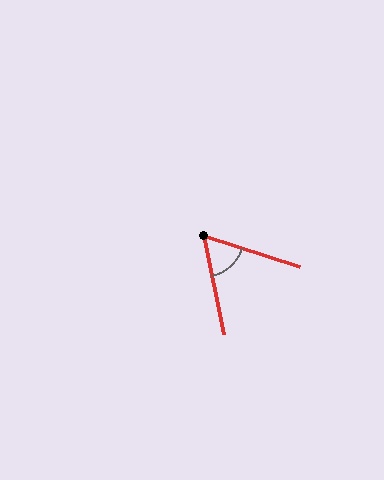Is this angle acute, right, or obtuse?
It is acute.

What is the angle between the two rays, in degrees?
Approximately 61 degrees.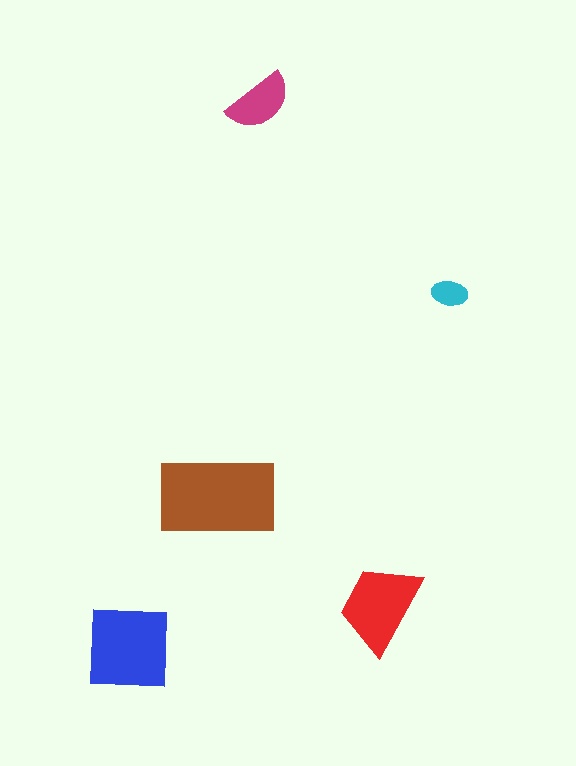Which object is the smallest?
The cyan ellipse.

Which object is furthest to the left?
The blue square is leftmost.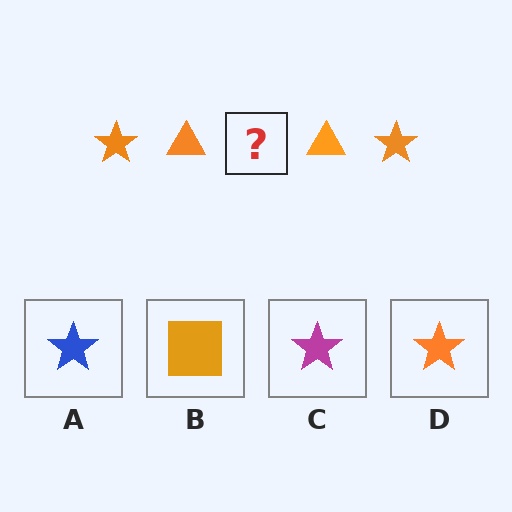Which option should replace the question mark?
Option D.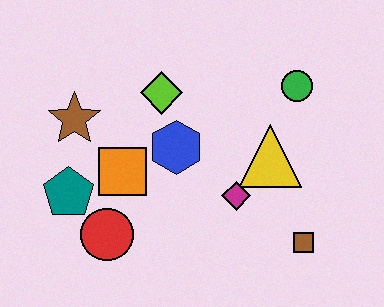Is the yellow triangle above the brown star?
No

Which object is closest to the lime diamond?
The blue hexagon is closest to the lime diamond.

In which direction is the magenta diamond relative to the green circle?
The magenta diamond is below the green circle.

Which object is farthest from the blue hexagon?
The brown square is farthest from the blue hexagon.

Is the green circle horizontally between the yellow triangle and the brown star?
No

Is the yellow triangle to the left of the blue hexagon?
No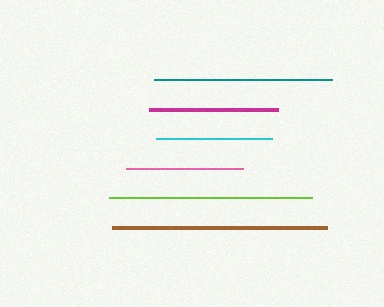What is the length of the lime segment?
The lime segment is approximately 203 pixels long.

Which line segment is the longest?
The brown line is the longest at approximately 215 pixels.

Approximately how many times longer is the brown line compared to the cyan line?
The brown line is approximately 1.8 times the length of the cyan line.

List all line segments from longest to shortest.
From longest to shortest: brown, lime, teal, magenta, pink, cyan.